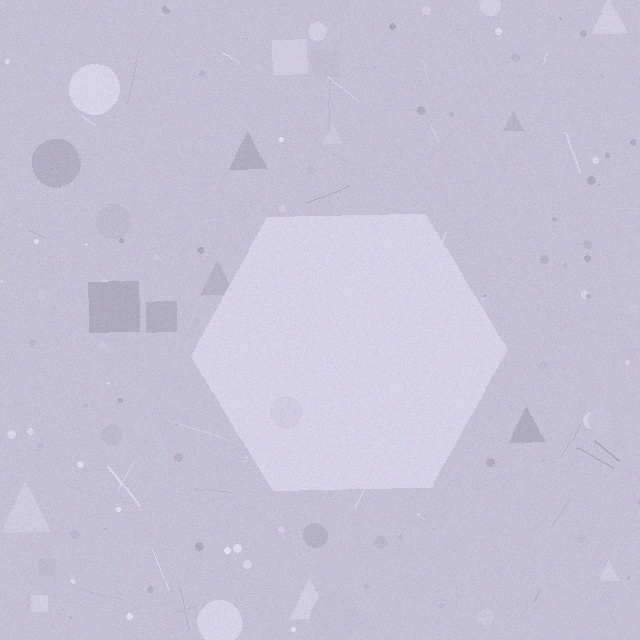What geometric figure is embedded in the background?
A hexagon is embedded in the background.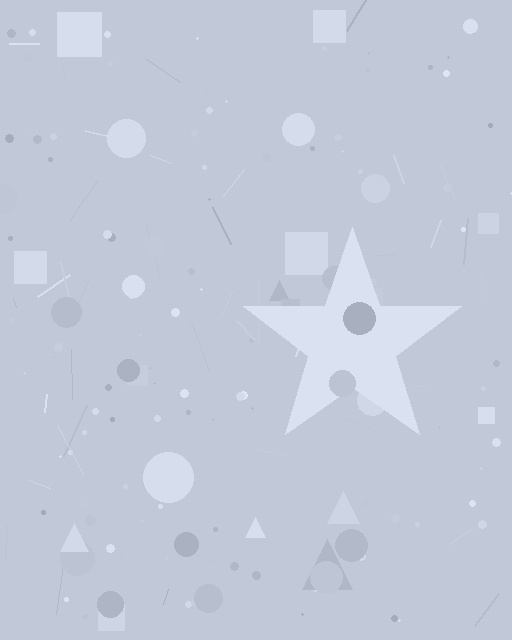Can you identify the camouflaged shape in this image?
The camouflaged shape is a star.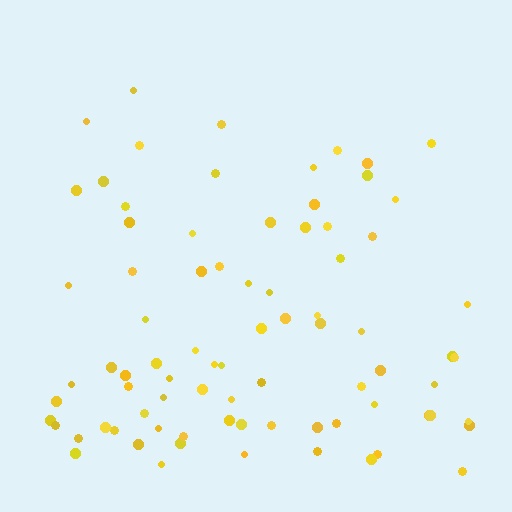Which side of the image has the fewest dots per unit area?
The top.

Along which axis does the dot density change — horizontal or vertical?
Vertical.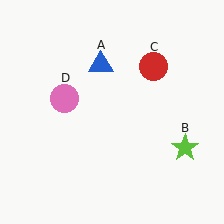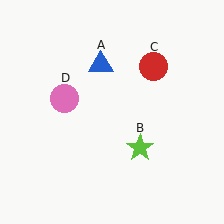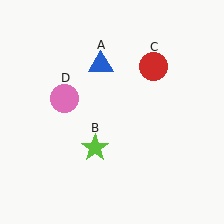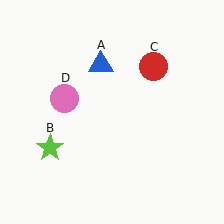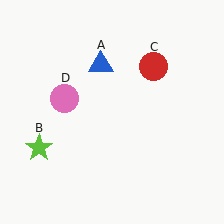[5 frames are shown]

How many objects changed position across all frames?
1 object changed position: lime star (object B).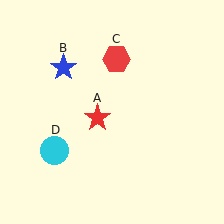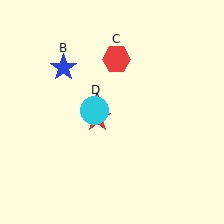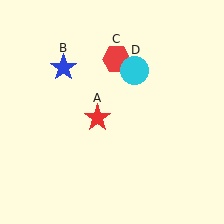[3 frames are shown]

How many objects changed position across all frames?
1 object changed position: cyan circle (object D).